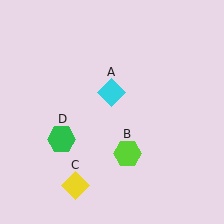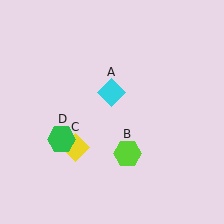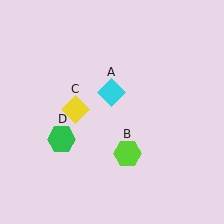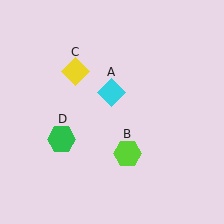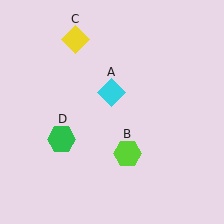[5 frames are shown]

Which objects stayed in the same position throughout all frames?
Cyan diamond (object A) and lime hexagon (object B) and green hexagon (object D) remained stationary.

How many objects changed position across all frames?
1 object changed position: yellow diamond (object C).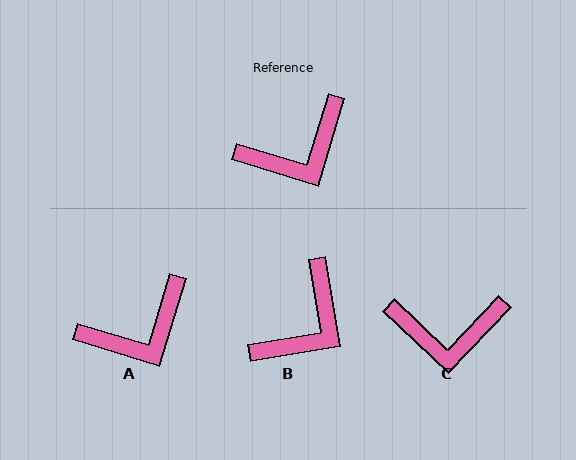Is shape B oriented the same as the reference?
No, it is off by about 26 degrees.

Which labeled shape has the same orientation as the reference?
A.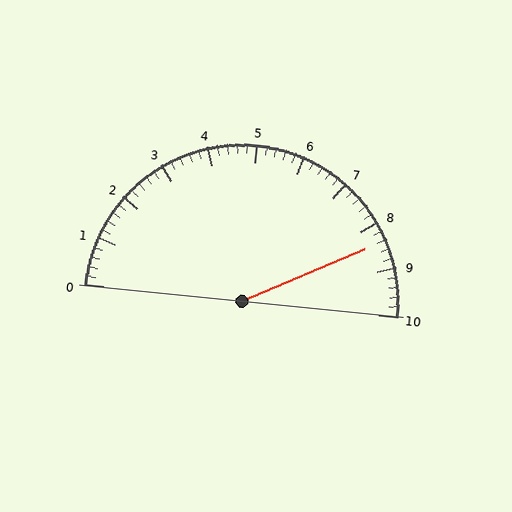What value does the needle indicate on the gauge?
The needle indicates approximately 8.4.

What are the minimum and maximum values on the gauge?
The gauge ranges from 0 to 10.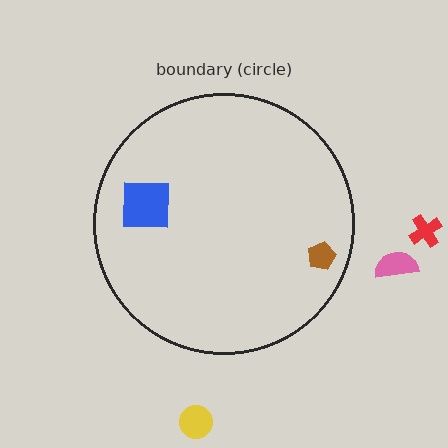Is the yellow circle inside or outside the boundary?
Outside.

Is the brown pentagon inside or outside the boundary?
Inside.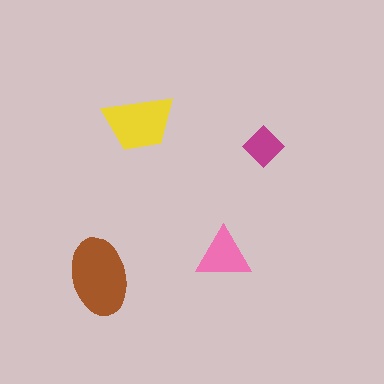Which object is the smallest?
The magenta diamond.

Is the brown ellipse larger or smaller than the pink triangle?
Larger.